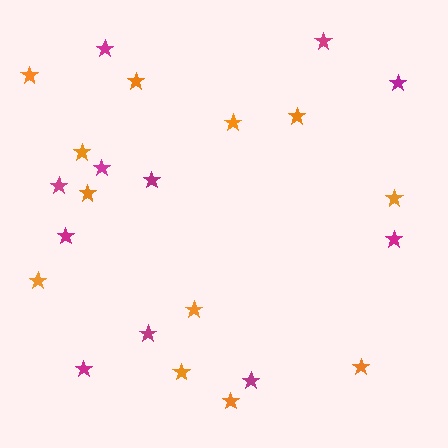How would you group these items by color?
There are 2 groups: one group of orange stars (12) and one group of magenta stars (11).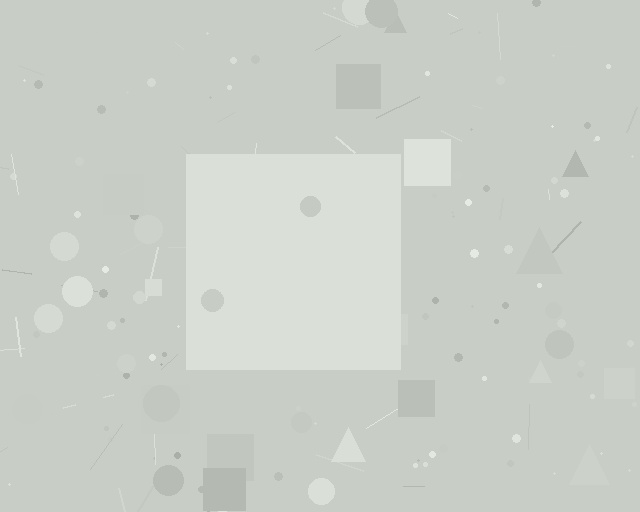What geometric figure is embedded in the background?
A square is embedded in the background.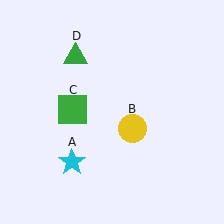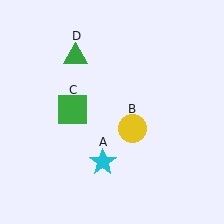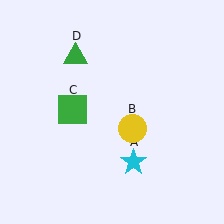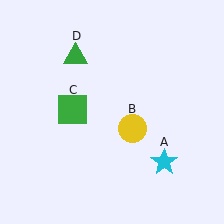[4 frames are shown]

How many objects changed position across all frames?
1 object changed position: cyan star (object A).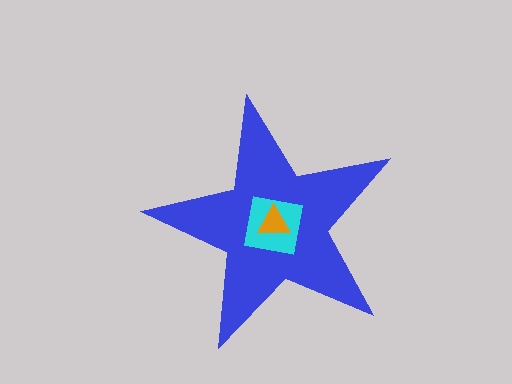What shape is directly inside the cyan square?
The orange triangle.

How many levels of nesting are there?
3.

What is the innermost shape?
The orange triangle.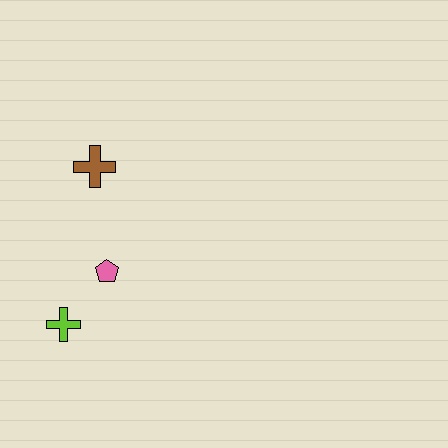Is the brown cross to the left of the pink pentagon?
Yes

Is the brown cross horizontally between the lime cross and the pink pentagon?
Yes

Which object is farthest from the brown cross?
The lime cross is farthest from the brown cross.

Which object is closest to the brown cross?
The pink pentagon is closest to the brown cross.